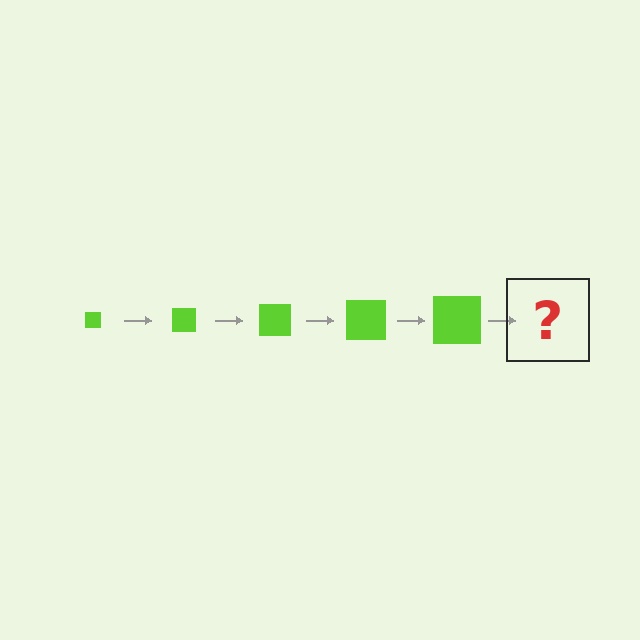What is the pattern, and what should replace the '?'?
The pattern is that the square gets progressively larger each step. The '?' should be a lime square, larger than the previous one.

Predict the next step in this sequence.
The next step is a lime square, larger than the previous one.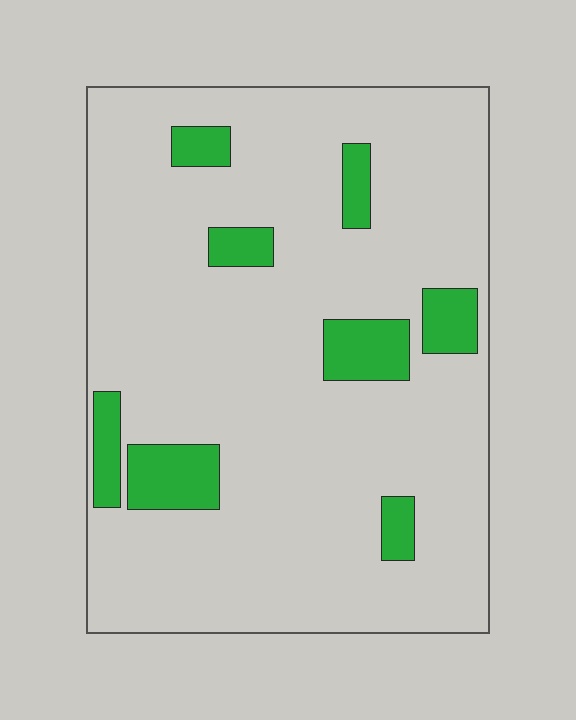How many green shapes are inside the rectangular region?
8.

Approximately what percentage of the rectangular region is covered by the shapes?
Approximately 15%.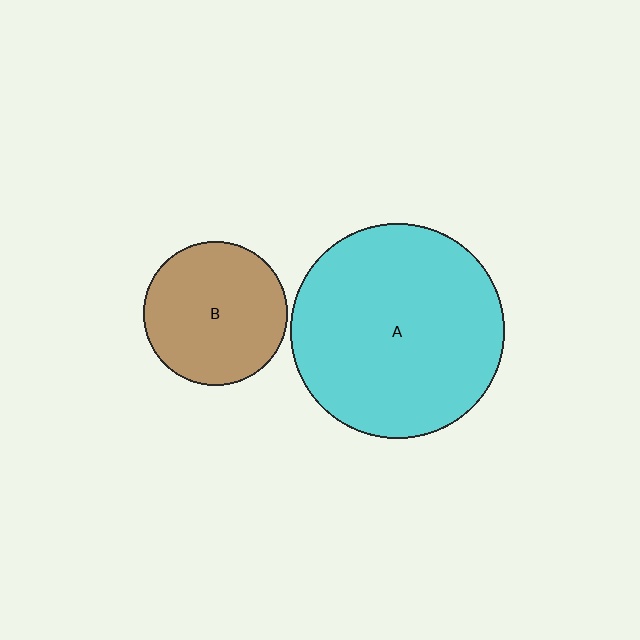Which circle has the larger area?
Circle A (cyan).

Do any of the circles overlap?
No, none of the circles overlap.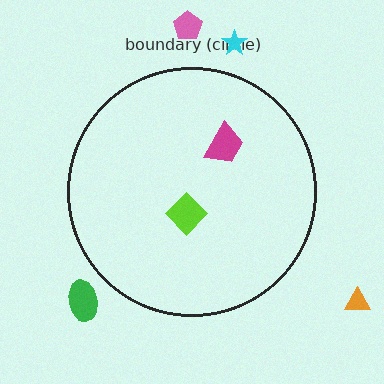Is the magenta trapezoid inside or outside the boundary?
Inside.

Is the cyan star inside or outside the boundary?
Outside.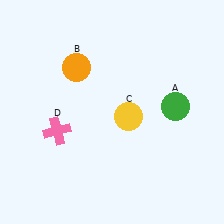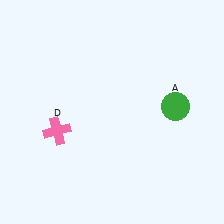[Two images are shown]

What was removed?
The yellow circle (C), the orange circle (B) were removed in Image 2.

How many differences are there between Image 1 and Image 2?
There are 2 differences between the two images.